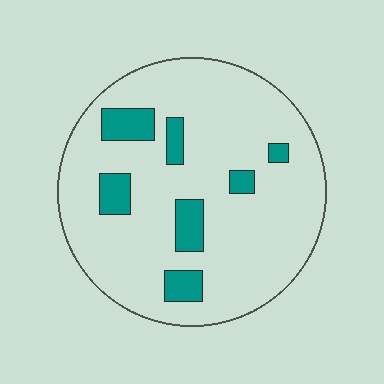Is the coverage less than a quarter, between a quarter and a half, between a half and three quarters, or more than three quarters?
Less than a quarter.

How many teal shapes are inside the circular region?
7.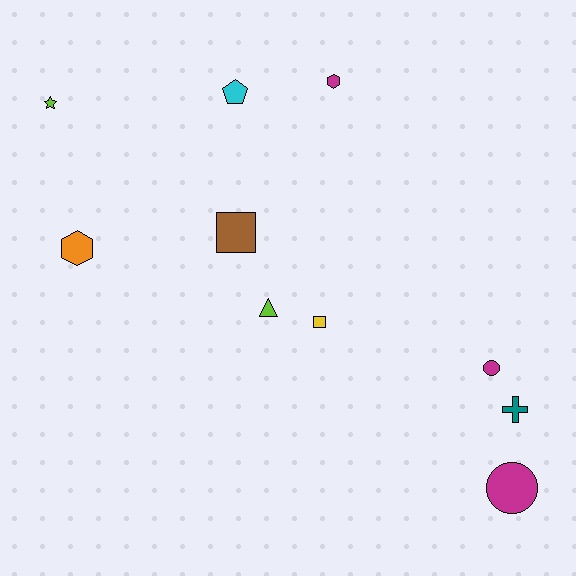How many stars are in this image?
There is 1 star.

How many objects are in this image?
There are 10 objects.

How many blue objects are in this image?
There are no blue objects.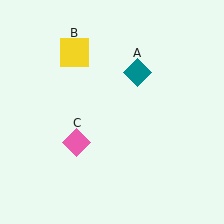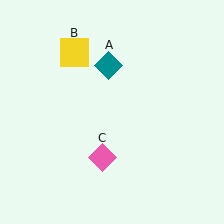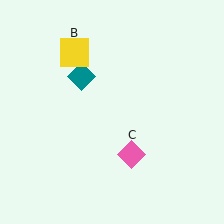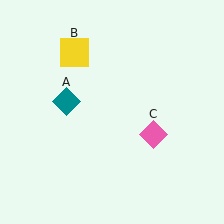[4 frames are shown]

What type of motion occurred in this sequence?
The teal diamond (object A), pink diamond (object C) rotated counterclockwise around the center of the scene.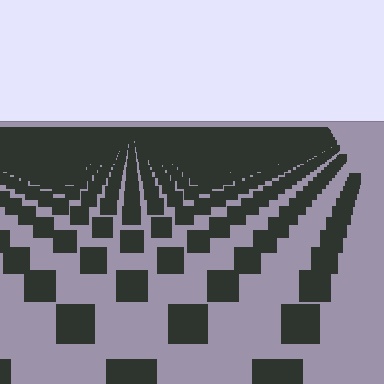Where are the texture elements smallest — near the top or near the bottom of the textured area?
Near the top.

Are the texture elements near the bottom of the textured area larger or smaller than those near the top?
Larger. Near the bottom, elements are closer to the viewer and appear at a bigger on-screen size.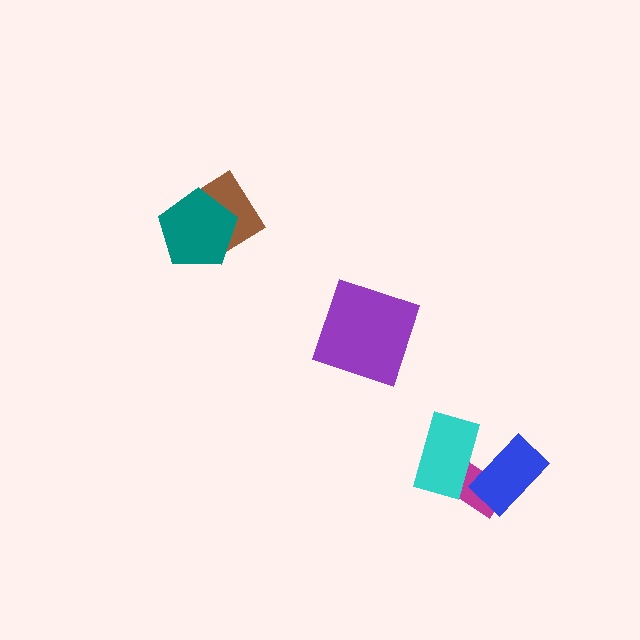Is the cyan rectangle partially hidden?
Yes, it is partially covered by another shape.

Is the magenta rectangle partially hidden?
Yes, it is partially covered by another shape.